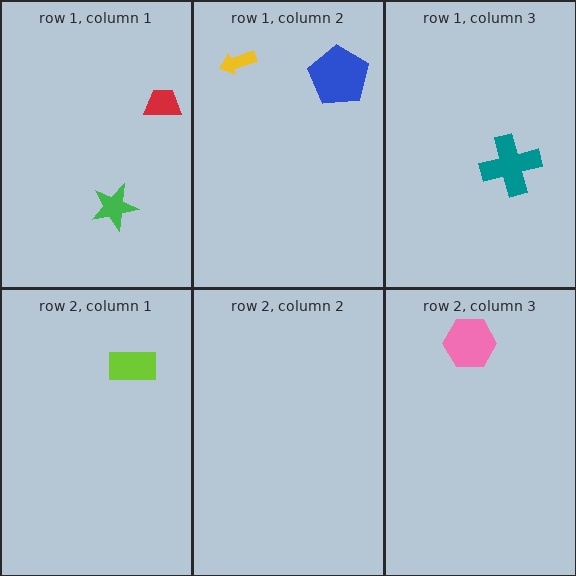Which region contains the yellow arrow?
The row 1, column 2 region.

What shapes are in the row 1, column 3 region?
The teal cross.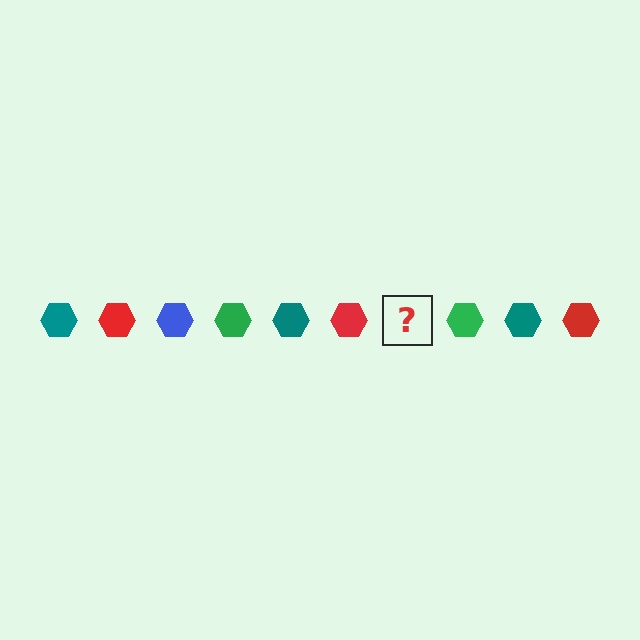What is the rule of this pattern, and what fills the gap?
The rule is that the pattern cycles through teal, red, blue, green hexagons. The gap should be filled with a blue hexagon.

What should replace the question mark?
The question mark should be replaced with a blue hexagon.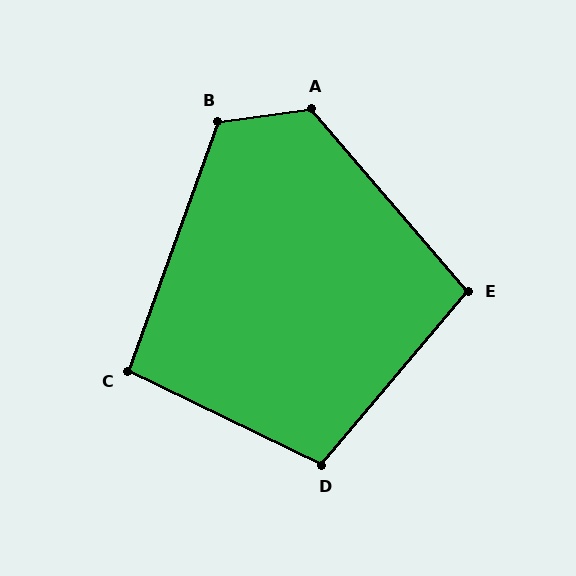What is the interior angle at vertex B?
Approximately 117 degrees (obtuse).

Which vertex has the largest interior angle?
A, at approximately 123 degrees.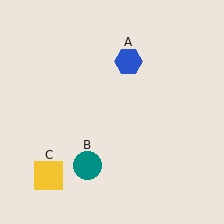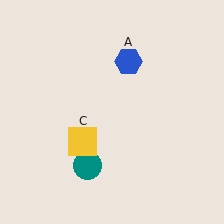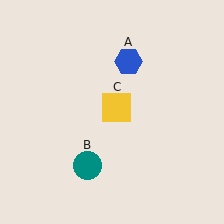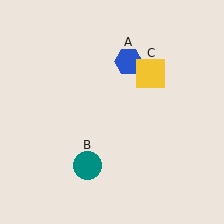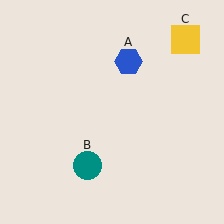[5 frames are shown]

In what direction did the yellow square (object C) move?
The yellow square (object C) moved up and to the right.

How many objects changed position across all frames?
1 object changed position: yellow square (object C).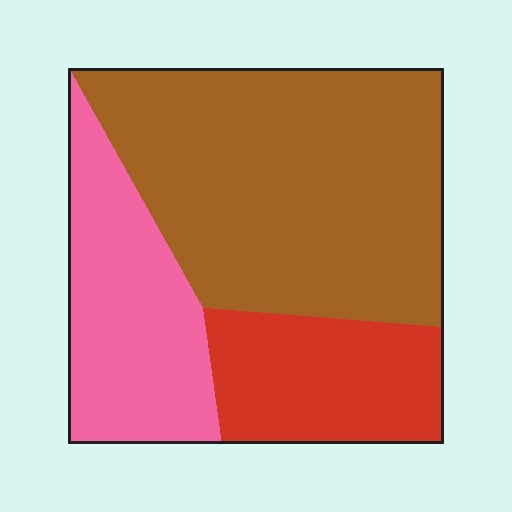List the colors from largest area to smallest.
From largest to smallest: brown, pink, red.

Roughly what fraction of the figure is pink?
Pink covers around 25% of the figure.